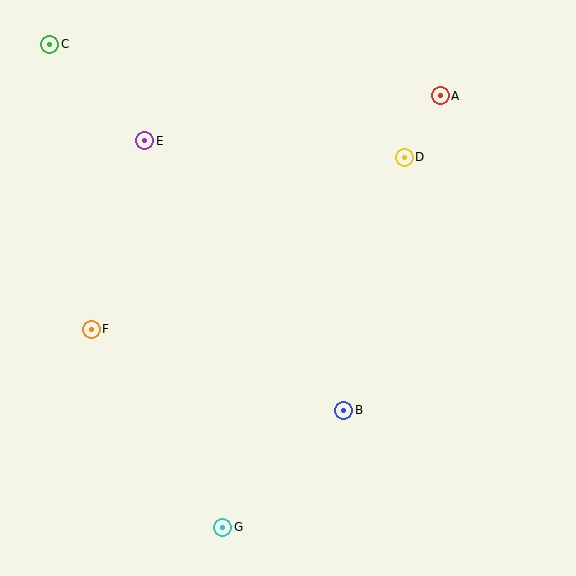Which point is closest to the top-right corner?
Point A is closest to the top-right corner.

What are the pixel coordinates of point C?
Point C is at (50, 44).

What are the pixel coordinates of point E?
Point E is at (145, 141).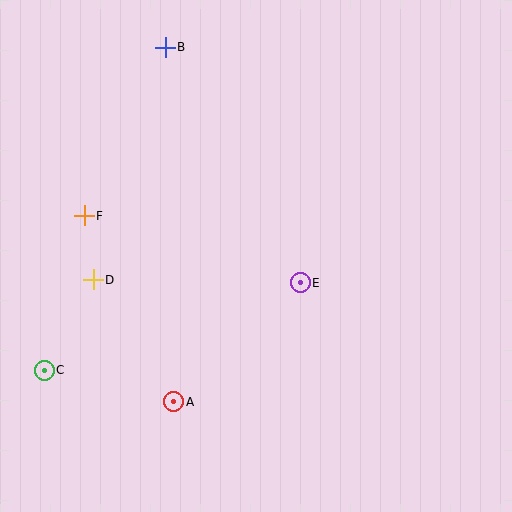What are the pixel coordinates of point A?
Point A is at (174, 402).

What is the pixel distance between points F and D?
The distance between F and D is 65 pixels.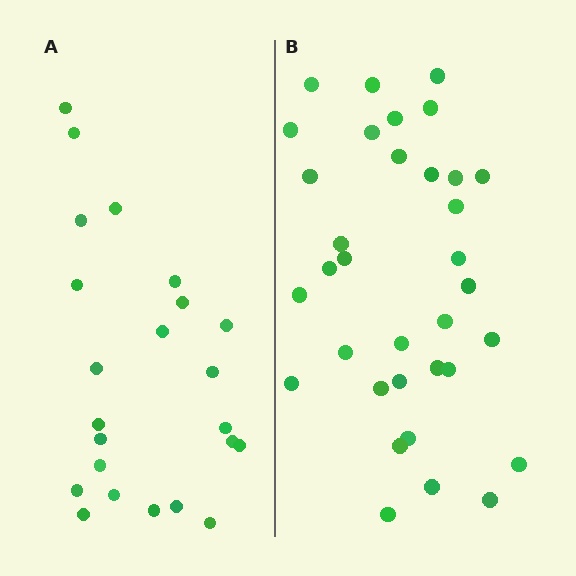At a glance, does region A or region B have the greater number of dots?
Region B (the right region) has more dots.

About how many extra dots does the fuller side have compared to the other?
Region B has roughly 12 or so more dots than region A.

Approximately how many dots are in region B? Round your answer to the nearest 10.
About 30 dots. (The exact count is 34, which rounds to 30.)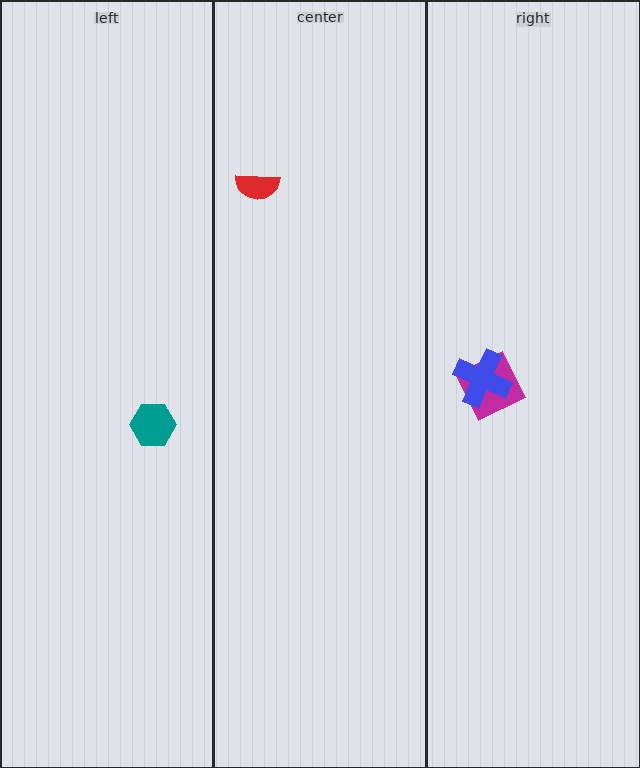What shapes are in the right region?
The magenta diamond, the blue cross.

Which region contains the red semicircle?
The center region.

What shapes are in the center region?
The red semicircle.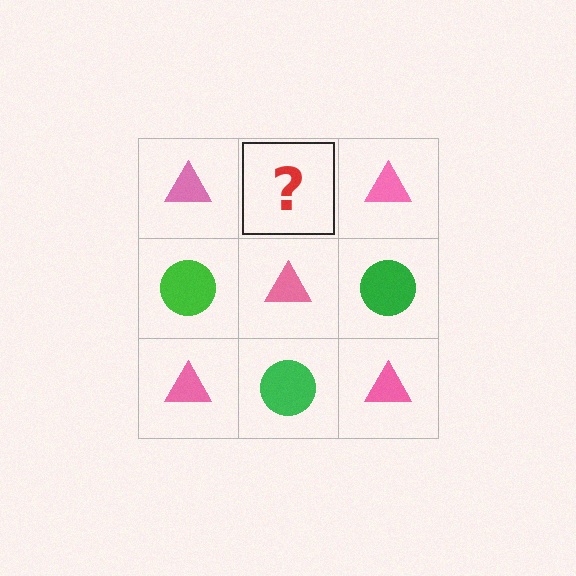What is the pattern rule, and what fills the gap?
The rule is that it alternates pink triangle and green circle in a checkerboard pattern. The gap should be filled with a green circle.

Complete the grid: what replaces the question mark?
The question mark should be replaced with a green circle.